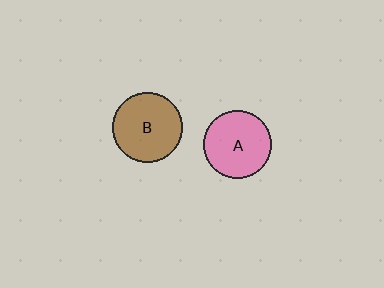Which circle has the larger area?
Circle B (brown).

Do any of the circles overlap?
No, none of the circles overlap.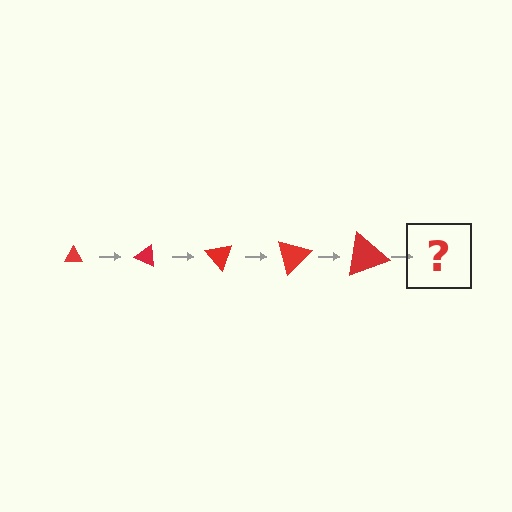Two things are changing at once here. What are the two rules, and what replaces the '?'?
The two rules are that the triangle grows larger each step and it rotates 25 degrees each step. The '?' should be a triangle, larger than the previous one and rotated 125 degrees from the start.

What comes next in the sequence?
The next element should be a triangle, larger than the previous one and rotated 125 degrees from the start.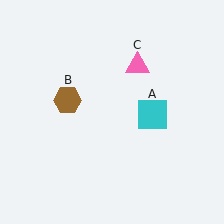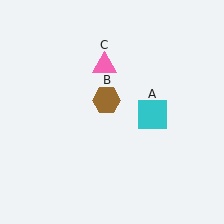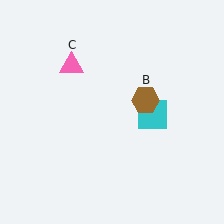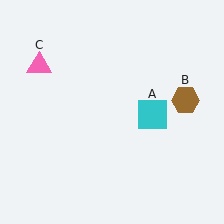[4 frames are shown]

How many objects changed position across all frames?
2 objects changed position: brown hexagon (object B), pink triangle (object C).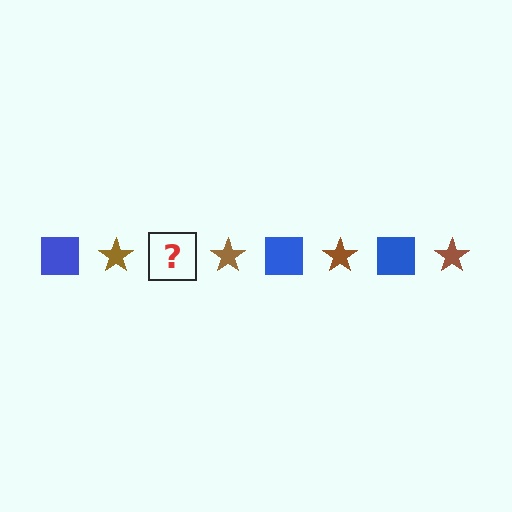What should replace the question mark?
The question mark should be replaced with a blue square.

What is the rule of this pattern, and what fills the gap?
The rule is that the pattern alternates between blue square and brown star. The gap should be filled with a blue square.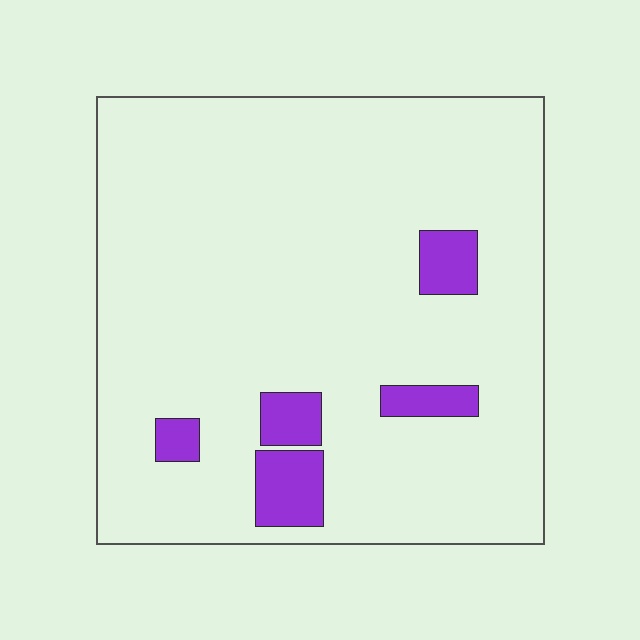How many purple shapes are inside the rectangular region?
5.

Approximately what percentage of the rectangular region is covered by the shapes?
Approximately 10%.